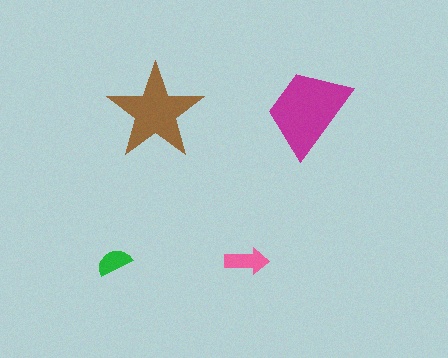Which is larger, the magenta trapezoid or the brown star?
The magenta trapezoid.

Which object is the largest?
The magenta trapezoid.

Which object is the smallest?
The green semicircle.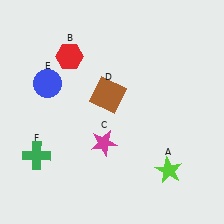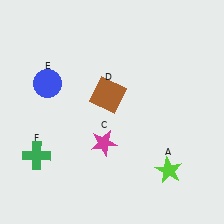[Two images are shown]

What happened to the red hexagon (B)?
The red hexagon (B) was removed in Image 2. It was in the top-left area of Image 1.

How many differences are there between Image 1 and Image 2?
There is 1 difference between the two images.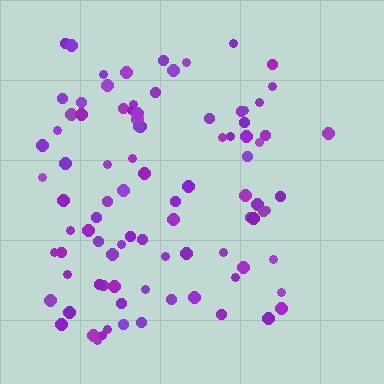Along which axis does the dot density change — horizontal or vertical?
Horizontal.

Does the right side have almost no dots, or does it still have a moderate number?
Still a moderate number, just noticeably fewer than the left.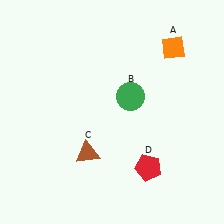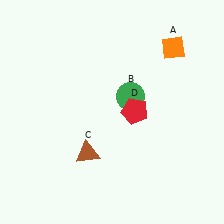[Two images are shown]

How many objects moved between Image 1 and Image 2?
1 object moved between the two images.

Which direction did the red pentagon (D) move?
The red pentagon (D) moved up.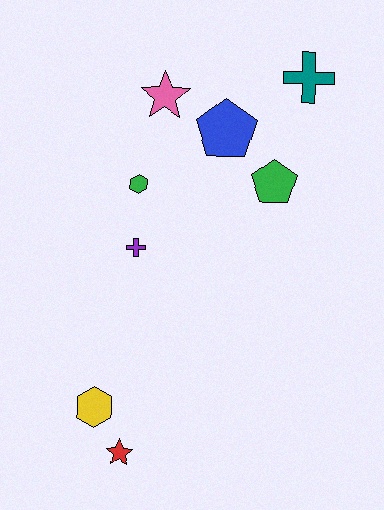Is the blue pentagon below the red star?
No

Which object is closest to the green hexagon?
The purple cross is closest to the green hexagon.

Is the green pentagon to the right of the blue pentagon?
Yes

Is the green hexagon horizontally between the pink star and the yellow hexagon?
Yes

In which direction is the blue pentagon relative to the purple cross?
The blue pentagon is above the purple cross.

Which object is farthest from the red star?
The teal cross is farthest from the red star.